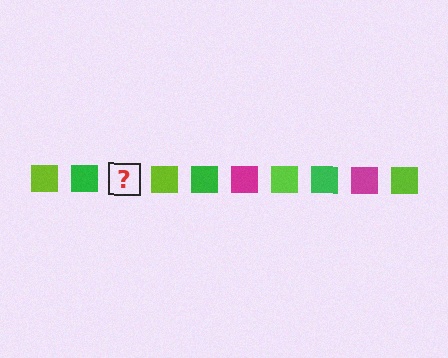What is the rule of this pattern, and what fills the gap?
The rule is that the pattern cycles through lime, green, magenta squares. The gap should be filled with a magenta square.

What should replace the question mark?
The question mark should be replaced with a magenta square.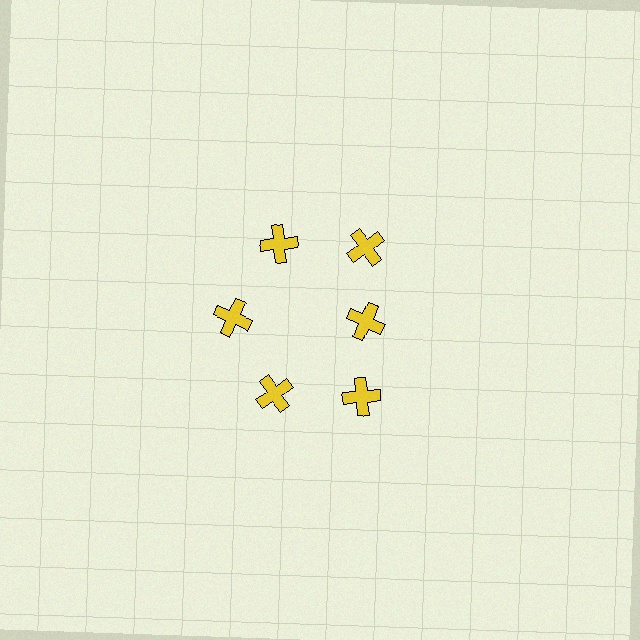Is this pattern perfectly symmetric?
No. The 6 yellow crosses are arranged in a ring, but one element near the 3 o'clock position is pulled inward toward the center, breaking the 6-fold rotational symmetry.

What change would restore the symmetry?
The symmetry would be restored by moving it outward, back onto the ring so that all 6 crosses sit at equal angles and equal distance from the center.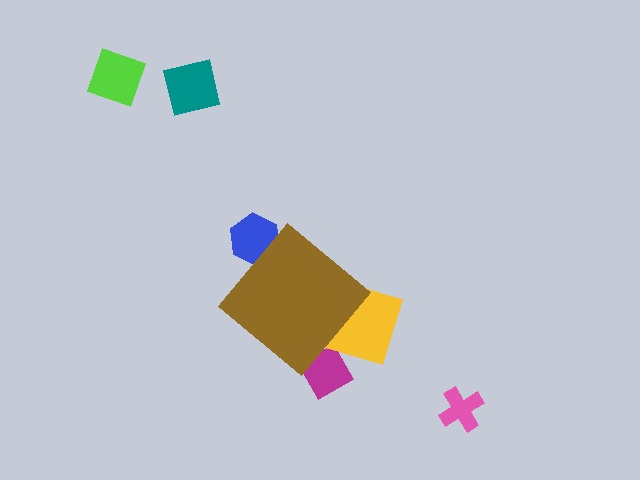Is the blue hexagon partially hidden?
Yes, the blue hexagon is partially hidden behind the brown diamond.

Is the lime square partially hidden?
No, the lime square is fully visible.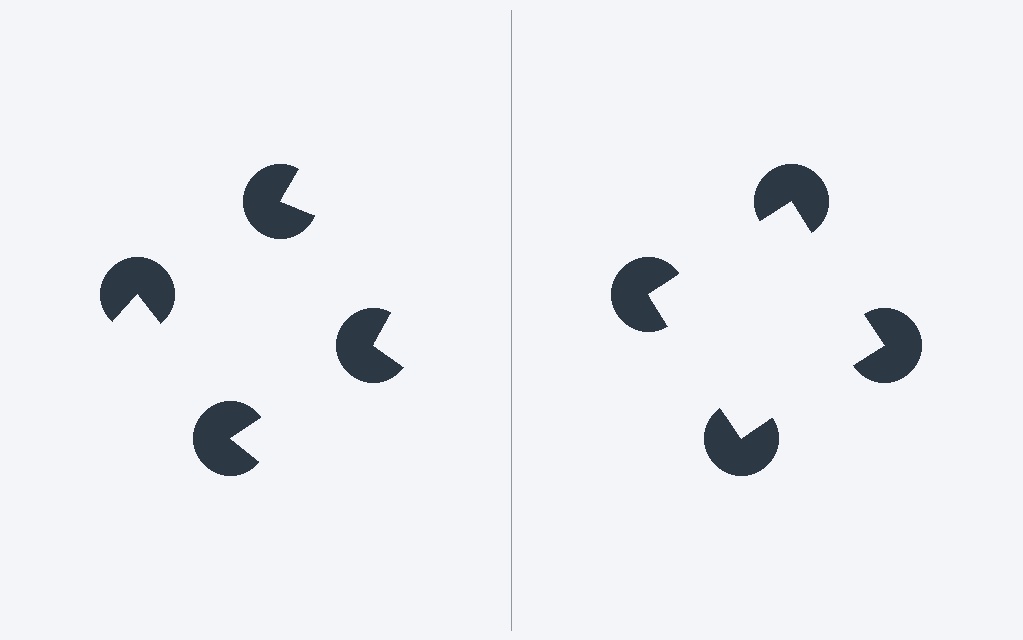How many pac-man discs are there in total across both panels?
8 — 4 on each side.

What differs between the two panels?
The pac-man discs are positioned identically on both sides; only the wedge orientations differ. On the right they align to a square; on the left they are misaligned.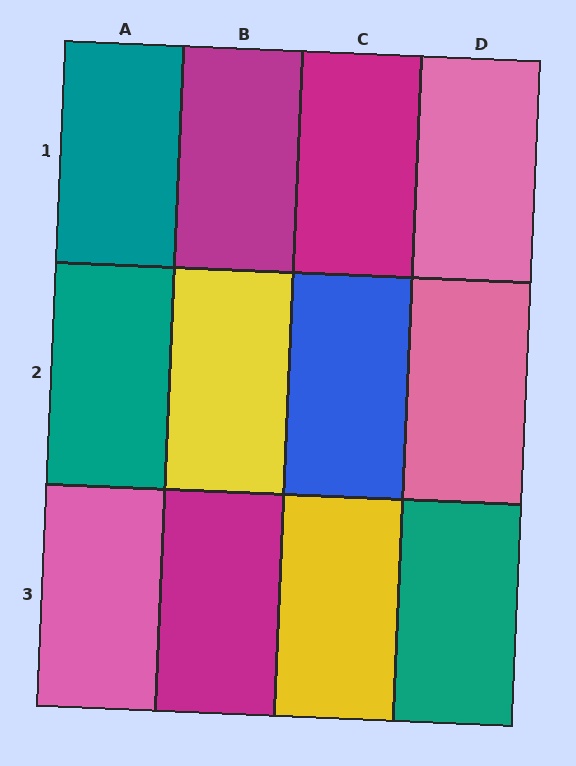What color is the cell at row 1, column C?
Magenta.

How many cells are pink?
3 cells are pink.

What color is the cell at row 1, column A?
Teal.